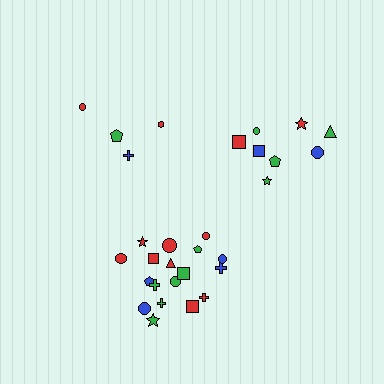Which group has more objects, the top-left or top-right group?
The top-right group.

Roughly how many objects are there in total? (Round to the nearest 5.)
Roughly 30 objects in total.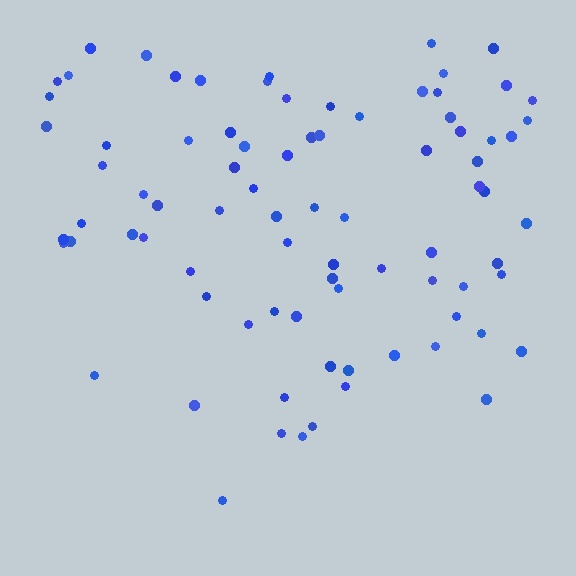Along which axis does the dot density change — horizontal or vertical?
Vertical.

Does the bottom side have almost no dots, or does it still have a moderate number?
Still a moderate number, just noticeably fewer than the top.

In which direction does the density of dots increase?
From bottom to top, with the top side densest.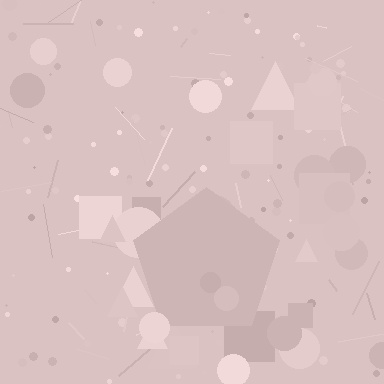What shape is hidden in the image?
A pentagon is hidden in the image.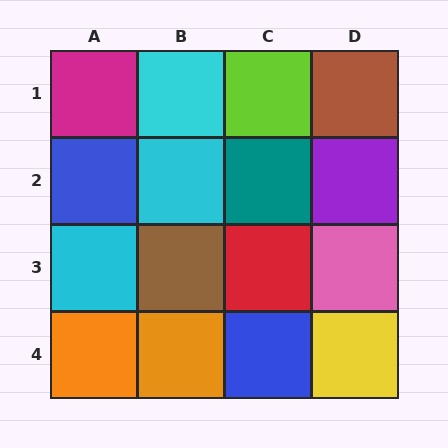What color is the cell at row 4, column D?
Yellow.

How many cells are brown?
2 cells are brown.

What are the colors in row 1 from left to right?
Magenta, cyan, lime, brown.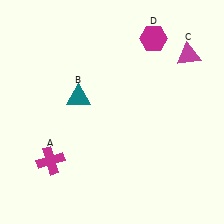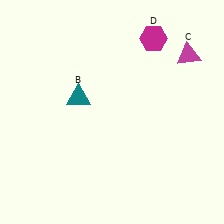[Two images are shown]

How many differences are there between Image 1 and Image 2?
There is 1 difference between the two images.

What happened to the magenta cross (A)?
The magenta cross (A) was removed in Image 2. It was in the bottom-left area of Image 1.